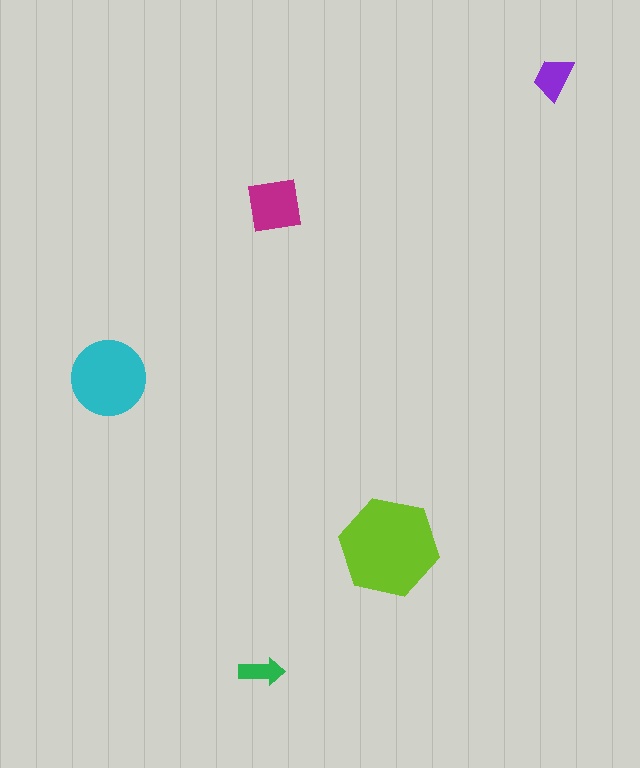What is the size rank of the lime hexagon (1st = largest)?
1st.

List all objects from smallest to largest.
The green arrow, the purple trapezoid, the magenta square, the cyan circle, the lime hexagon.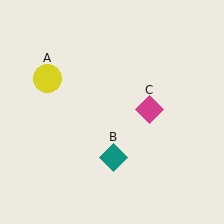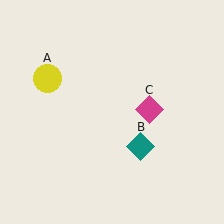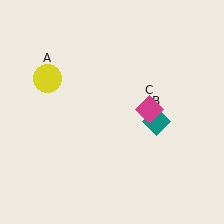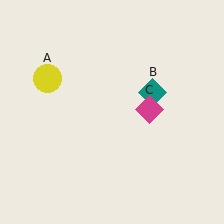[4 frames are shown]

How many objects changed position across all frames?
1 object changed position: teal diamond (object B).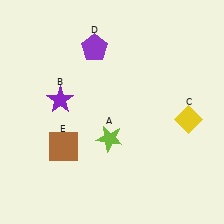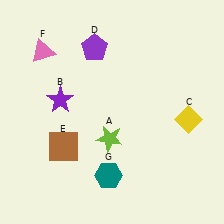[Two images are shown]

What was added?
A pink triangle (F), a teal hexagon (G) were added in Image 2.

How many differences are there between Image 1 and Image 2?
There are 2 differences between the two images.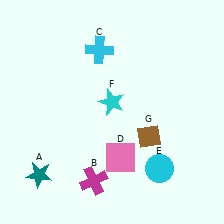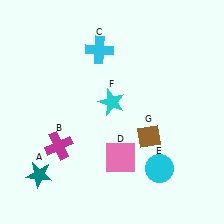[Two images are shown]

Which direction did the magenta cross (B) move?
The magenta cross (B) moved left.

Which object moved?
The magenta cross (B) moved left.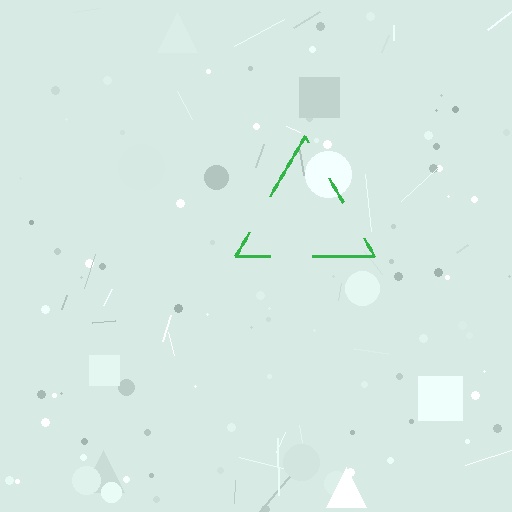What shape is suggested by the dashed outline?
The dashed outline suggests a triangle.